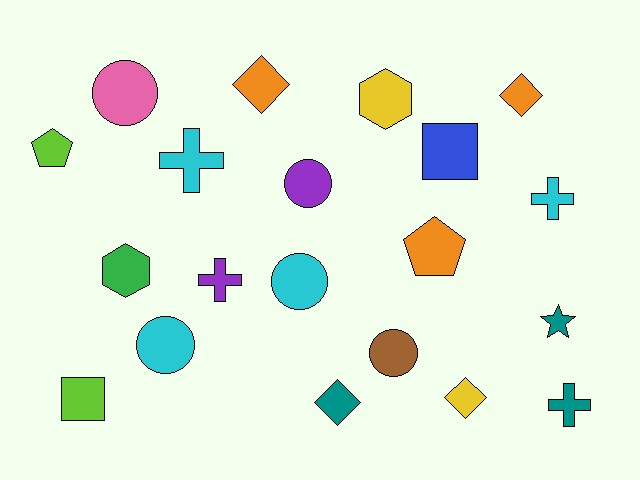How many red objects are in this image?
There are no red objects.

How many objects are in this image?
There are 20 objects.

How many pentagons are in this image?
There are 2 pentagons.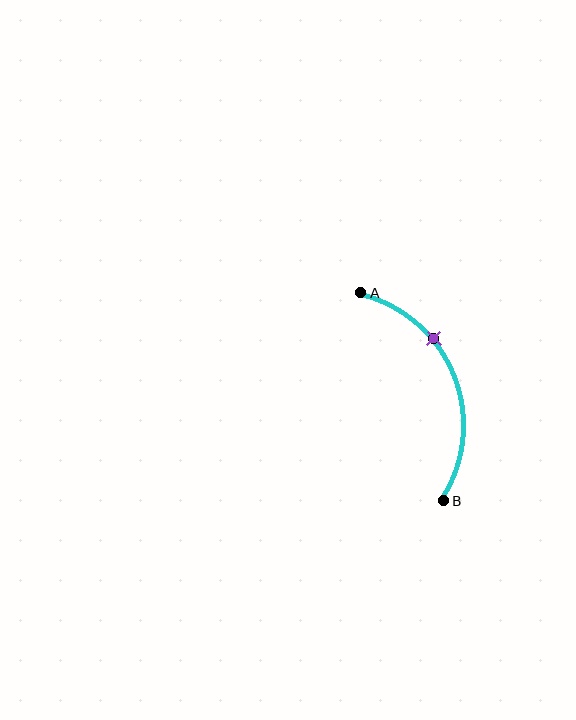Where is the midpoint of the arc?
The arc midpoint is the point on the curve farthest from the straight line joining A and B. It sits to the right of that line.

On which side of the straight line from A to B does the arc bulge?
The arc bulges to the right of the straight line connecting A and B.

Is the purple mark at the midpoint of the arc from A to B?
No. The purple mark lies on the arc but is closer to endpoint A. The arc midpoint would be at the point on the curve equidistant along the arc from both A and B.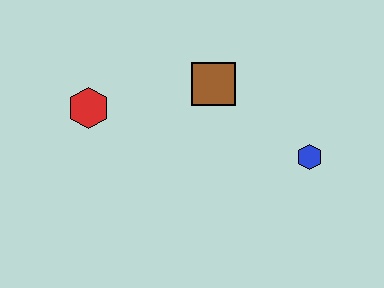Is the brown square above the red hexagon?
Yes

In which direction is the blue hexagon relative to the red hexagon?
The blue hexagon is to the right of the red hexagon.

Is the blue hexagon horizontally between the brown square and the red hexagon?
No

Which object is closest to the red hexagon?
The brown square is closest to the red hexagon.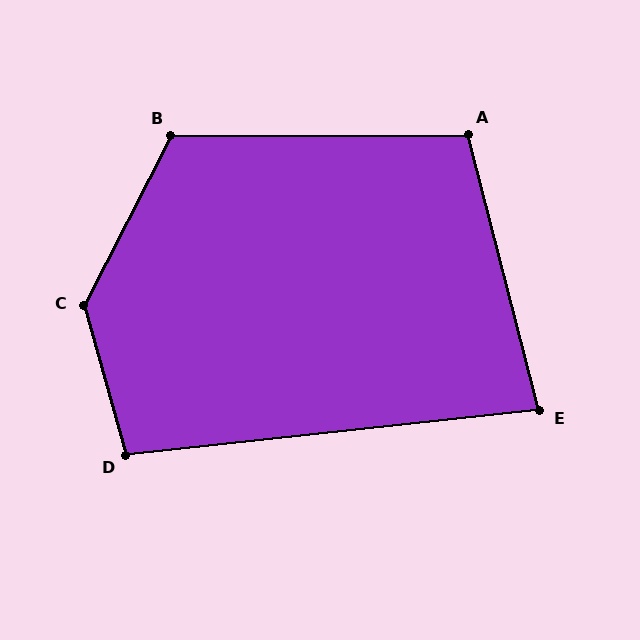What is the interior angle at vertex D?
Approximately 99 degrees (obtuse).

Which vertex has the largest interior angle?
C, at approximately 137 degrees.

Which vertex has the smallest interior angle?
E, at approximately 82 degrees.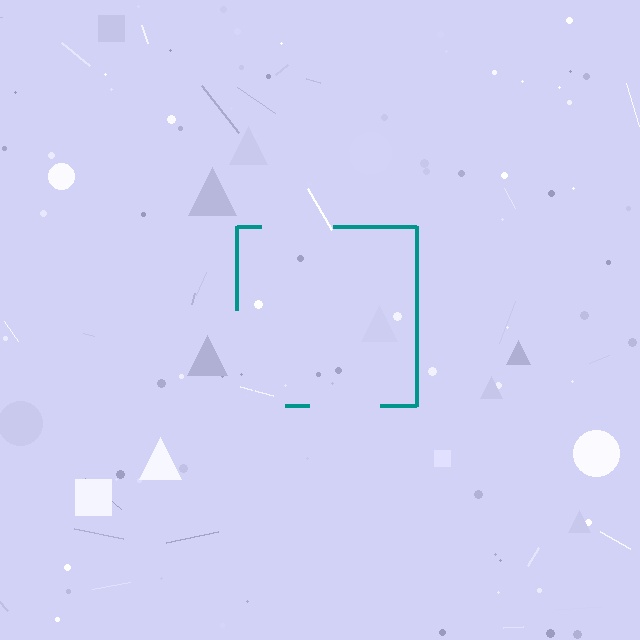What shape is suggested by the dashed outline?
The dashed outline suggests a square.